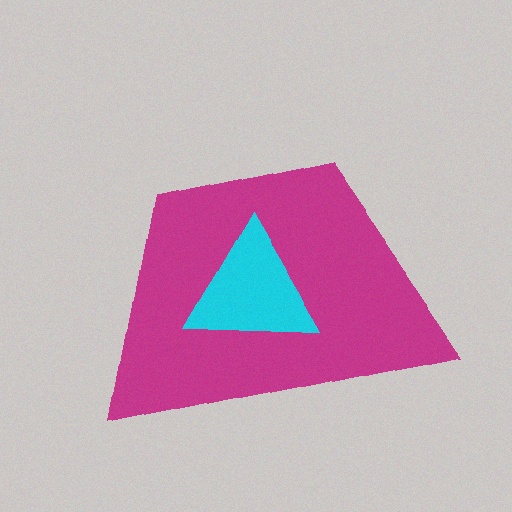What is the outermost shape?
The magenta trapezoid.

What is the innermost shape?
The cyan triangle.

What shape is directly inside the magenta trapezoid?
The cyan triangle.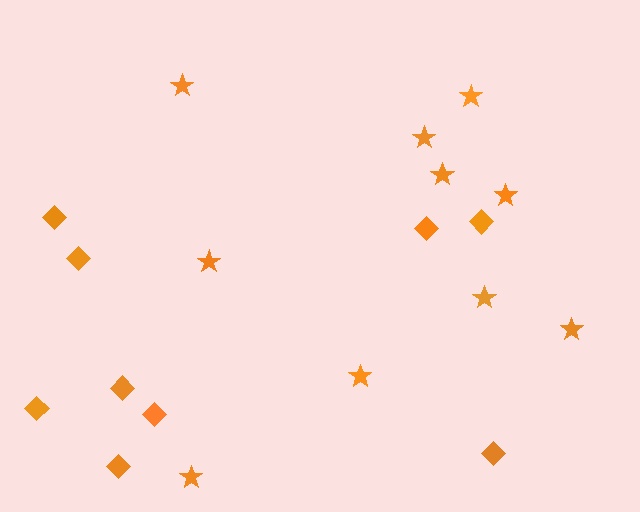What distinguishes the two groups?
There are 2 groups: one group of stars (10) and one group of diamonds (9).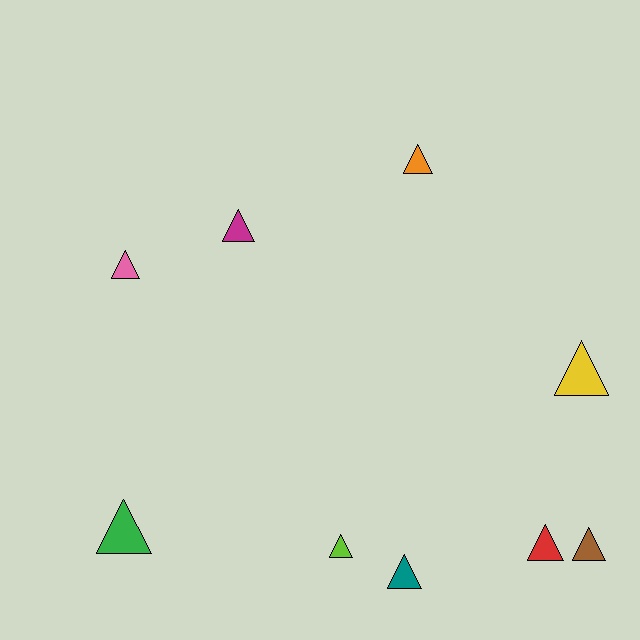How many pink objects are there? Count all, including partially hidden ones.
There is 1 pink object.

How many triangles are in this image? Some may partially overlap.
There are 9 triangles.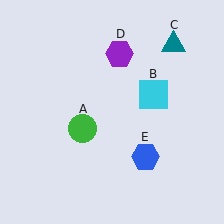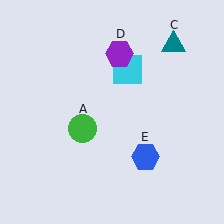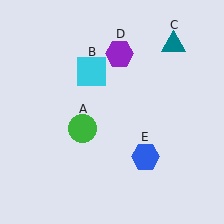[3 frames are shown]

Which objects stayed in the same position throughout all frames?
Green circle (object A) and teal triangle (object C) and purple hexagon (object D) and blue hexagon (object E) remained stationary.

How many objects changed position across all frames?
1 object changed position: cyan square (object B).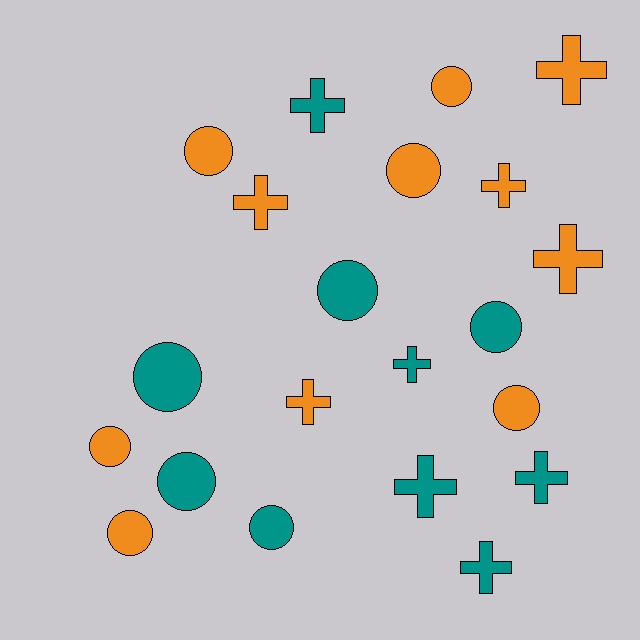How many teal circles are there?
There are 5 teal circles.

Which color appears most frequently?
Orange, with 11 objects.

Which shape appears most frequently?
Circle, with 11 objects.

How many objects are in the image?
There are 21 objects.